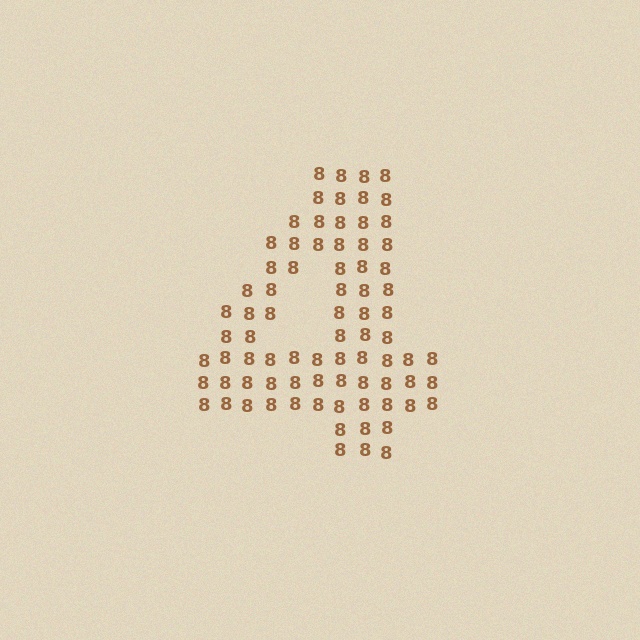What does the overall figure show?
The overall figure shows the digit 4.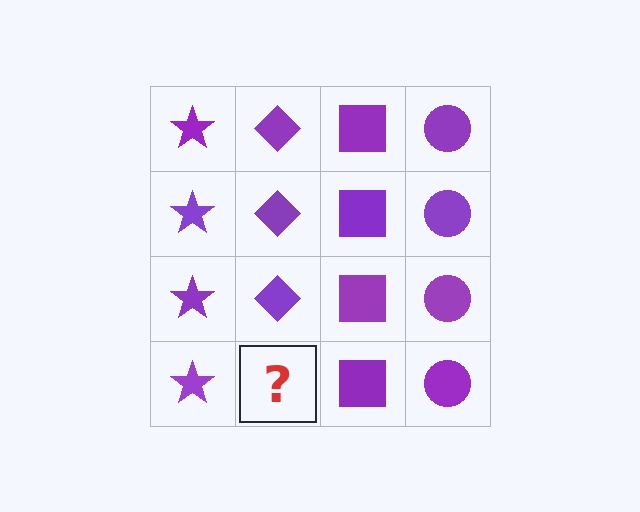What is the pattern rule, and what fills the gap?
The rule is that each column has a consistent shape. The gap should be filled with a purple diamond.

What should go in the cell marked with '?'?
The missing cell should contain a purple diamond.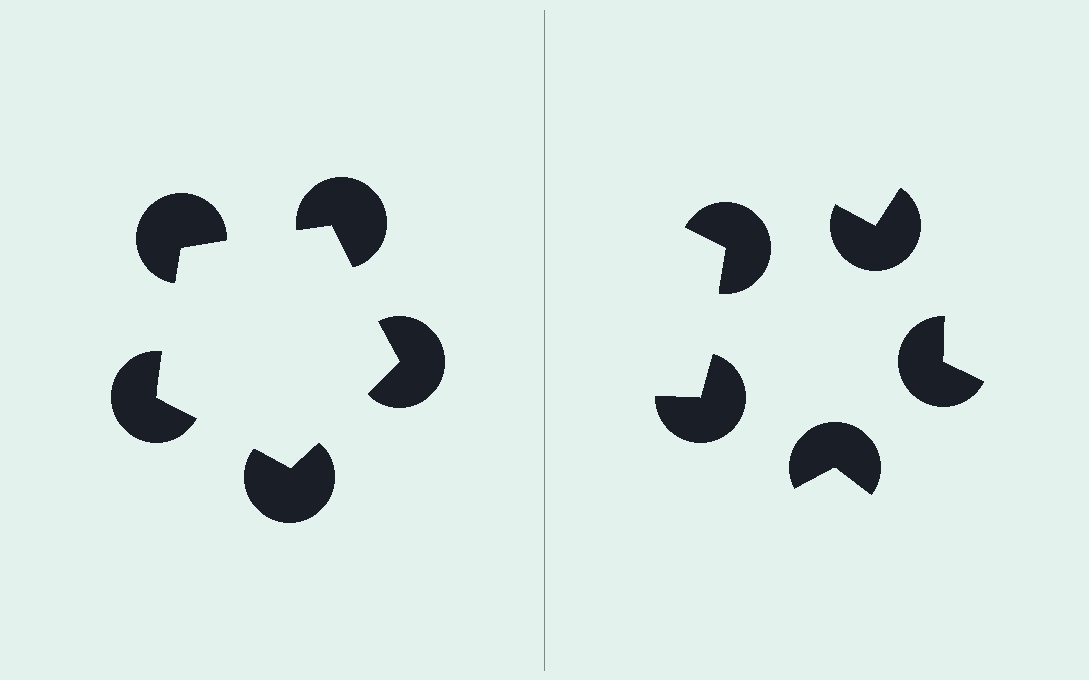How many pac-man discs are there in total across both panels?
10 — 5 on each side.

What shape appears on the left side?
An illusory pentagon.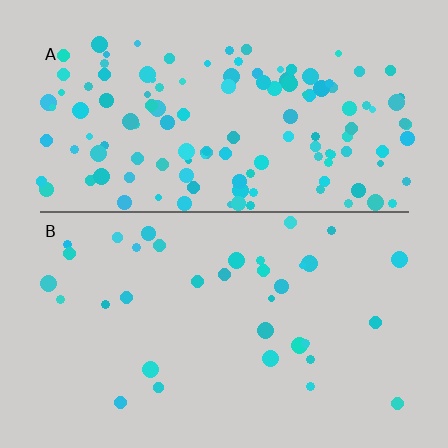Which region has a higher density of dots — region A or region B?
A (the top).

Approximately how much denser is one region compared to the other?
Approximately 3.8× — region A over region B.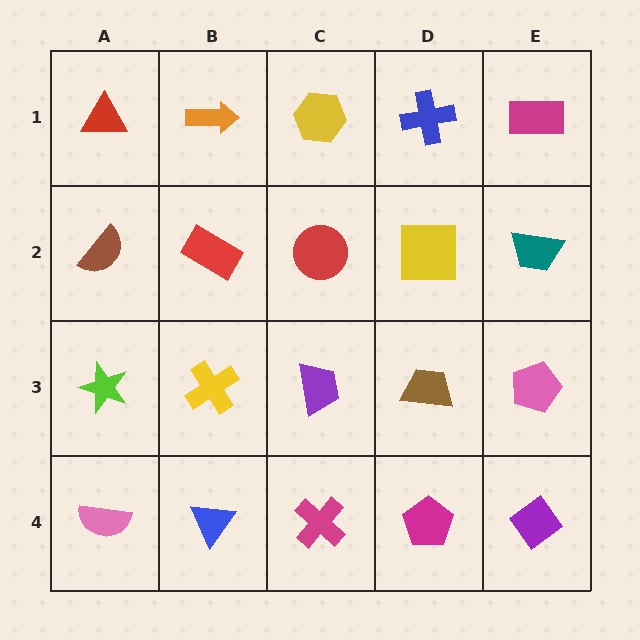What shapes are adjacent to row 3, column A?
A brown semicircle (row 2, column A), a pink semicircle (row 4, column A), a yellow cross (row 3, column B).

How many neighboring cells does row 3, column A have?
3.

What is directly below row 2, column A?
A lime star.